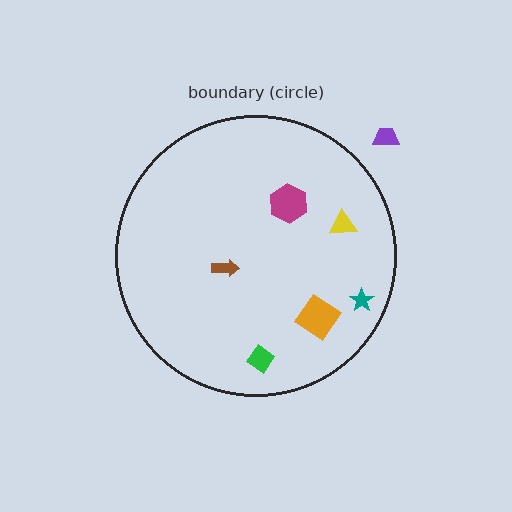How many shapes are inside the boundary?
6 inside, 1 outside.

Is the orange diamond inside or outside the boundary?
Inside.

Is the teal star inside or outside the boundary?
Inside.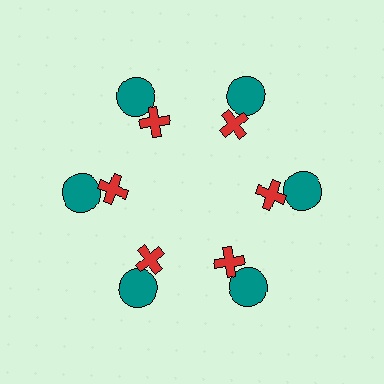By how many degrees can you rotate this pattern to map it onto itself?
The pattern maps onto itself every 60 degrees of rotation.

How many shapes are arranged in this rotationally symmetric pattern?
There are 12 shapes, arranged in 6 groups of 2.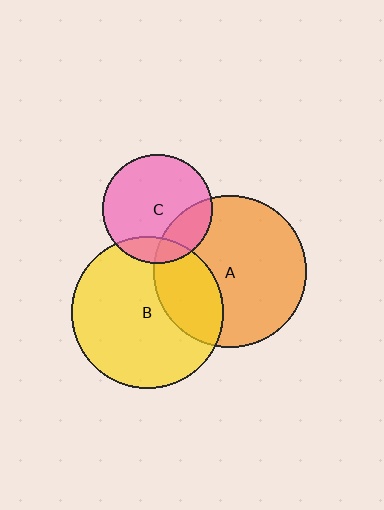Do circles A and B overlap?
Yes.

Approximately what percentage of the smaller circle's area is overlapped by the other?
Approximately 30%.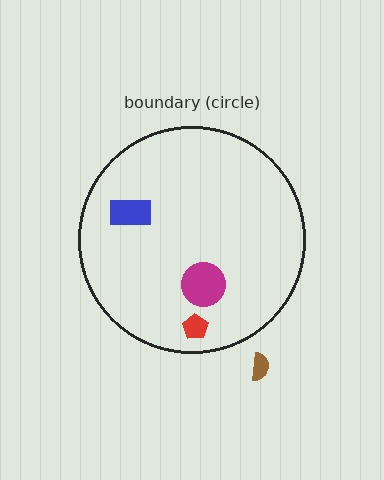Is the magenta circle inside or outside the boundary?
Inside.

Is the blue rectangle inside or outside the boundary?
Inside.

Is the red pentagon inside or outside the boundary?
Inside.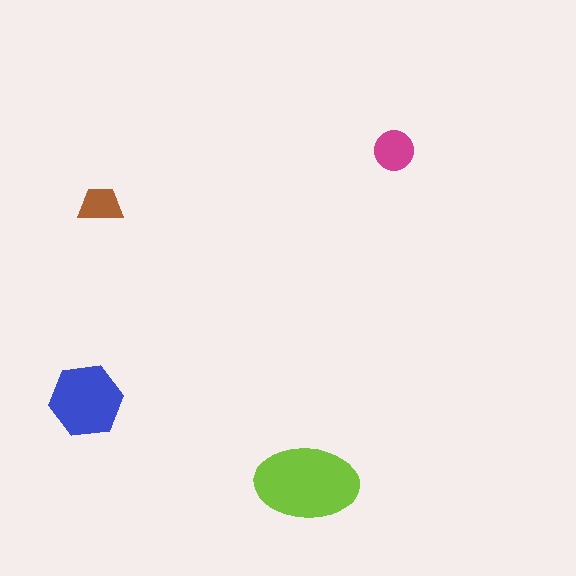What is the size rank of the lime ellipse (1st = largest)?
1st.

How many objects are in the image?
There are 4 objects in the image.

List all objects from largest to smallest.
The lime ellipse, the blue hexagon, the magenta circle, the brown trapezoid.